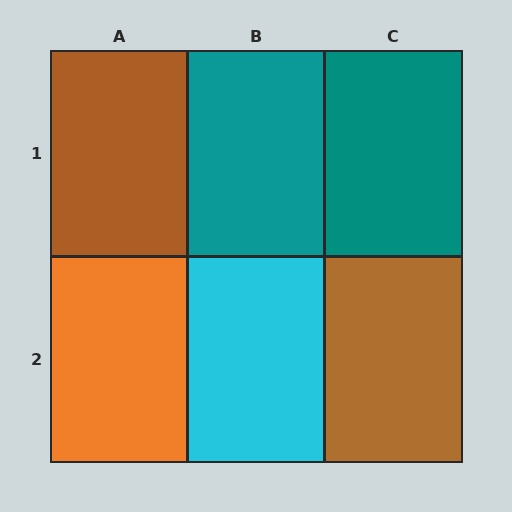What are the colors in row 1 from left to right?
Brown, teal, teal.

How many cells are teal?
2 cells are teal.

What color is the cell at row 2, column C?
Brown.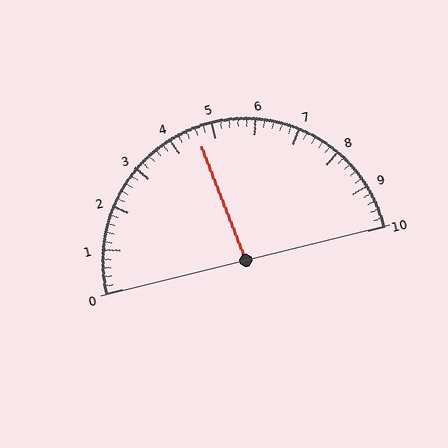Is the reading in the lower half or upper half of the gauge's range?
The reading is in the lower half of the range (0 to 10).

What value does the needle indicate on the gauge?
The needle indicates approximately 4.6.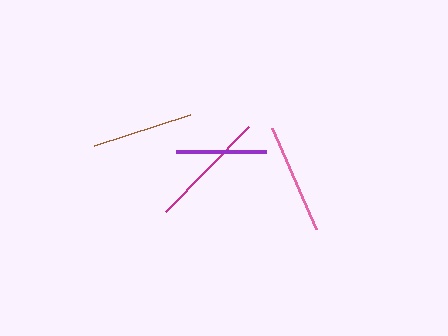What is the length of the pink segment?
The pink segment is approximately 110 pixels long.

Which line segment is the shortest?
The purple line is the shortest at approximately 91 pixels.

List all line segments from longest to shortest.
From longest to shortest: magenta, pink, brown, purple.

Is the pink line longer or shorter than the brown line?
The pink line is longer than the brown line.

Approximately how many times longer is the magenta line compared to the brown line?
The magenta line is approximately 1.2 times the length of the brown line.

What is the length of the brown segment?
The brown segment is approximately 101 pixels long.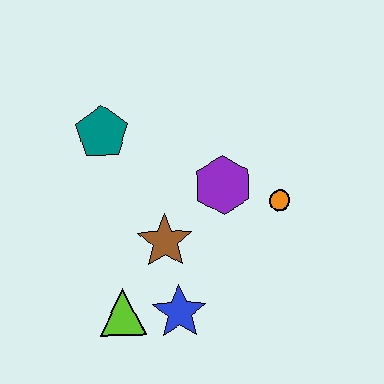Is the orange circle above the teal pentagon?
No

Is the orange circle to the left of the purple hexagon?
No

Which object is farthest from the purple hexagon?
The lime triangle is farthest from the purple hexagon.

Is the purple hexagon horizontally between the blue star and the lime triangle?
No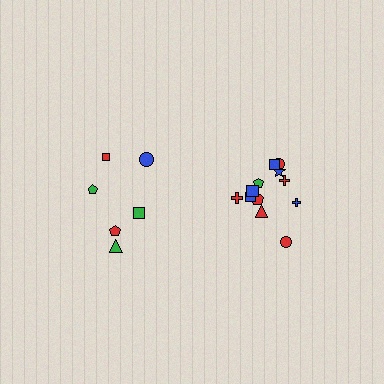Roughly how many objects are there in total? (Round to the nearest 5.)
Roughly 20 objects in total.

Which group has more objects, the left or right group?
The right group.